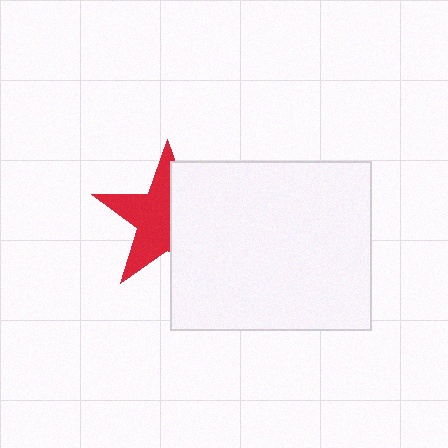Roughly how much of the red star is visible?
About half of it is visible (roughly 54%).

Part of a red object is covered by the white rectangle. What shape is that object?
It is a star.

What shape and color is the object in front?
The object in front is a white rectangle.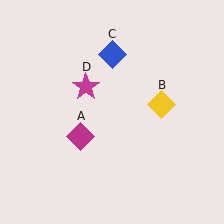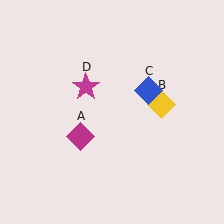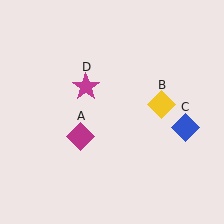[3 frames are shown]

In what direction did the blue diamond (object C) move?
The blue diamond (object C) moved down and to the right.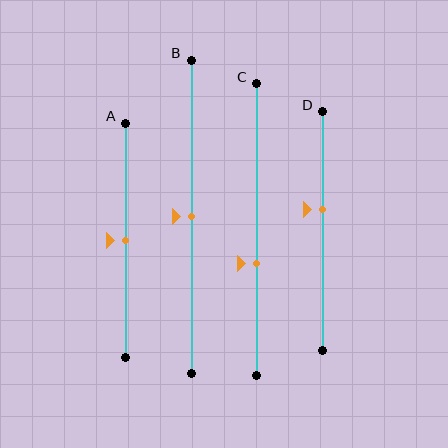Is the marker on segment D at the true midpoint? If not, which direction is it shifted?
No, the marker on segment D is shifted upward by about 9% of the segment length.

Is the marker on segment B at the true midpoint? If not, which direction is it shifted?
Yes, the marker on segment B is at the true midpoint.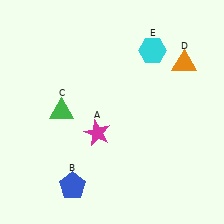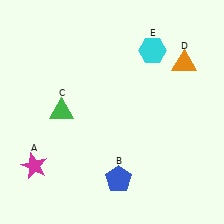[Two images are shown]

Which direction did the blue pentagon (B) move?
The blue pentagon (B) moved right.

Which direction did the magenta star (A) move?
The magenta star (A) moved left.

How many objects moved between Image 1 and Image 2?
2 objects moved between the two images.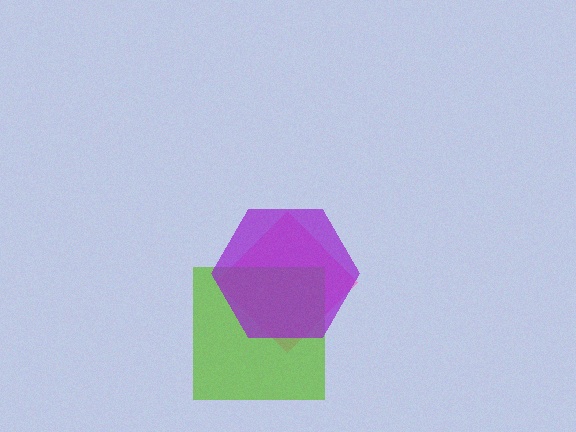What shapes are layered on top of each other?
The layered shapes are: a pink diamond, a lime square, a purple hexagon.